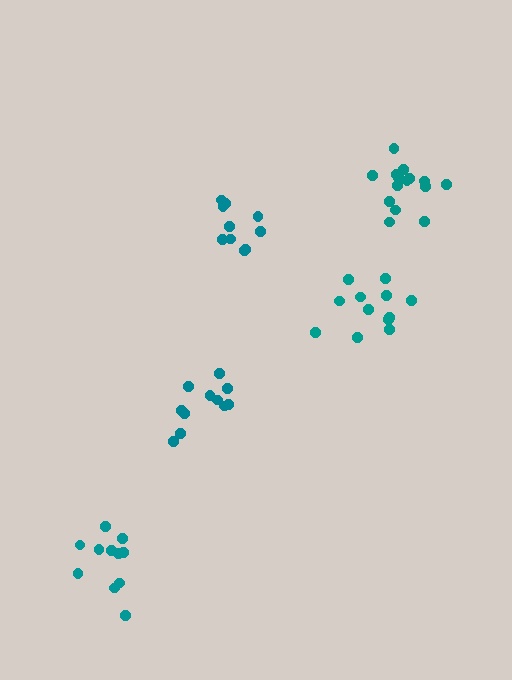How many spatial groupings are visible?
There are 5 spatial groupings.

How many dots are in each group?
Group 1: 11 dots, Group 2: 12 dots, Group 3: 11 dots, Group 4: 15 dots, Group 5: 10 dots (59 total).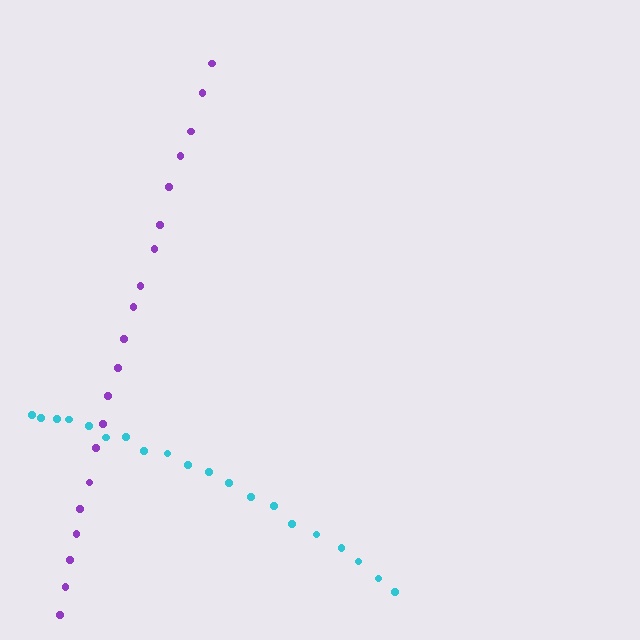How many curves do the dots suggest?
There are 2 distinct paths.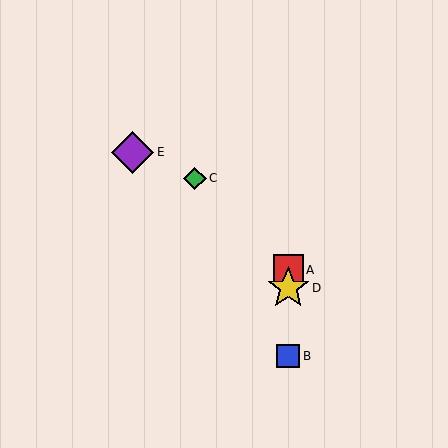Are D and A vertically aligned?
Yes, both are at x≈288.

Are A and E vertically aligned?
No, A is at x≈288 and E is at x≈133.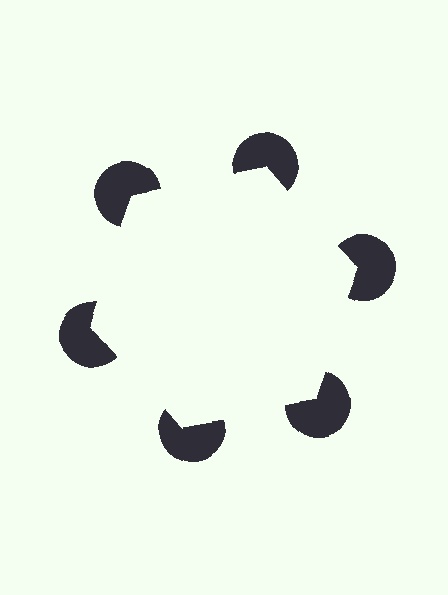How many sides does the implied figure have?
6 sides.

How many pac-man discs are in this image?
There are 6 — one at each vertex of the illusory hexagon.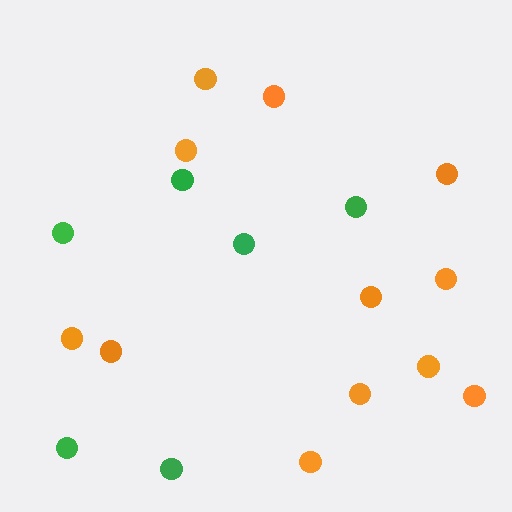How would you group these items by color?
There are 2 groups: one group of orange circles (12) and one group of green circles (6).